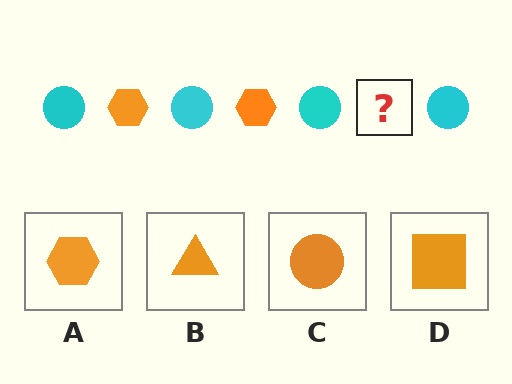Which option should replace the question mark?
Option A.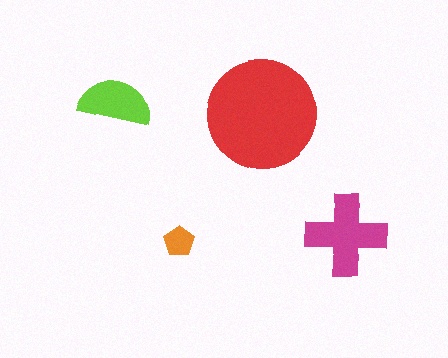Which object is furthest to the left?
The lime semicircle is leftmost.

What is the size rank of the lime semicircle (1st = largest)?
3rd.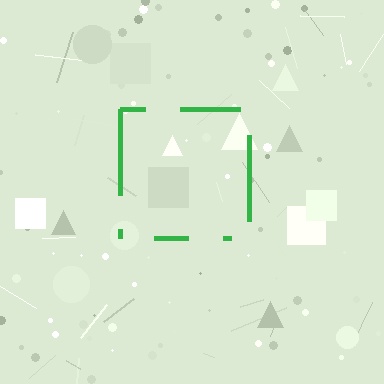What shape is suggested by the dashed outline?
The dashed outline suggests a square.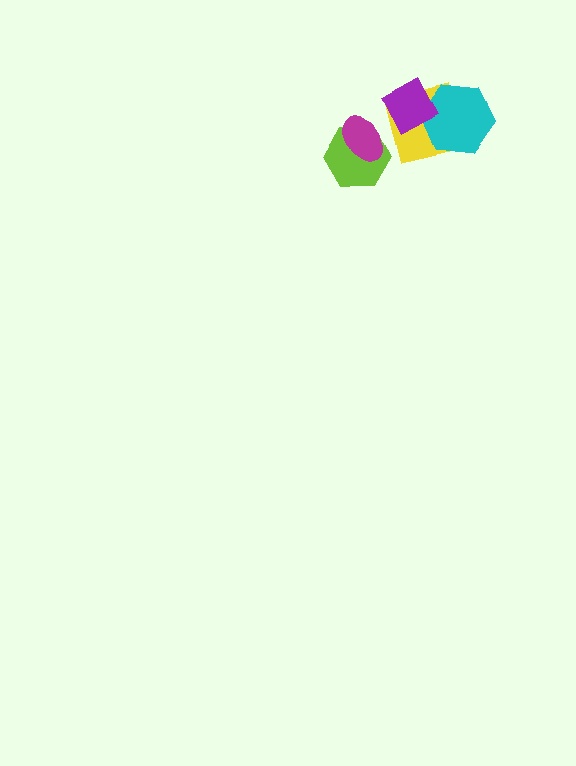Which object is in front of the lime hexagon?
The magenta ellipse is in front of the lime hexagon.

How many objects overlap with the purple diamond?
2 objects overlap with the purple diamond.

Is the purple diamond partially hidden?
No, no other shape covers it.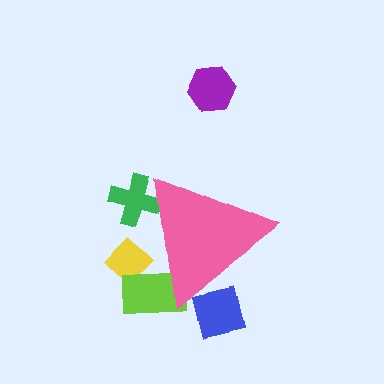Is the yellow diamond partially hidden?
Yes, the yellow diamond is partially hidden behind the pink triangle.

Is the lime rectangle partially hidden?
Yes, the lime rectangle is partially hidden behind the pink triangle.